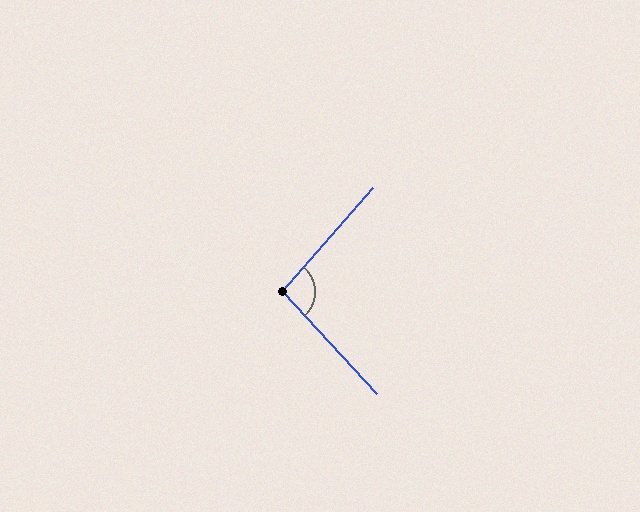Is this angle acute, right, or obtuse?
It is obtuse.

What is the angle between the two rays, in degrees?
Approximately 96 degrees.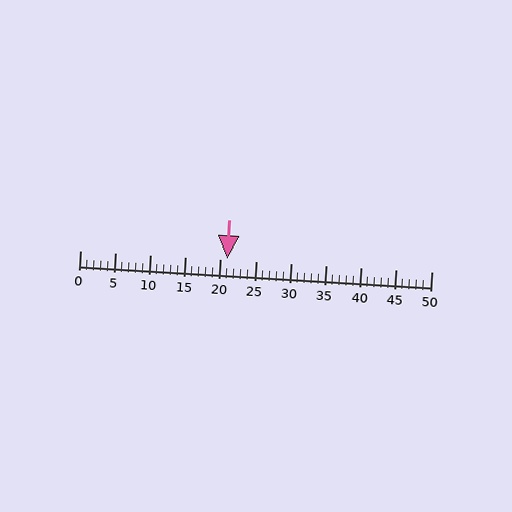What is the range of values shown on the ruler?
The ruler shows values from 0 to 50.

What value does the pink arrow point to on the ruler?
The pink arrow points to approximately 21.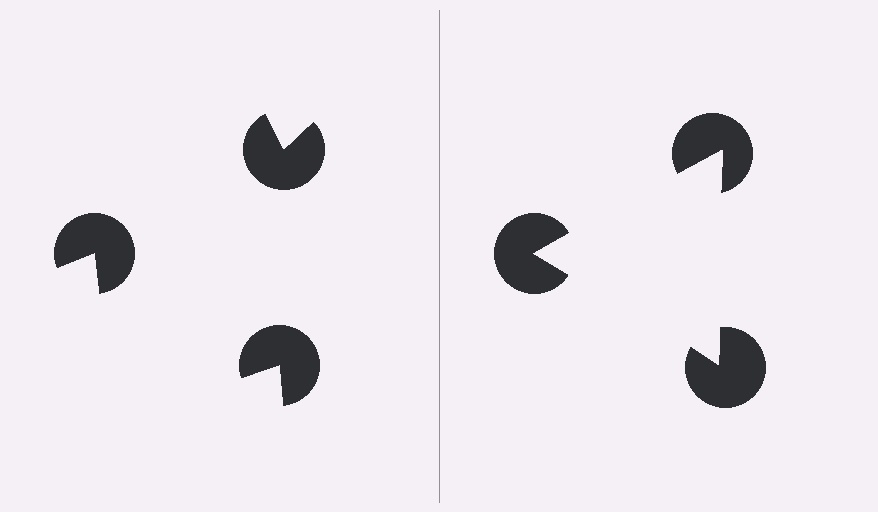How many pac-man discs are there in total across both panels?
6 — 3 on each side.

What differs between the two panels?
The pac-man discs are positioned identically on both sides; only the wedge orientations differ. On the right they align to a triangle; on the left they are misaligned.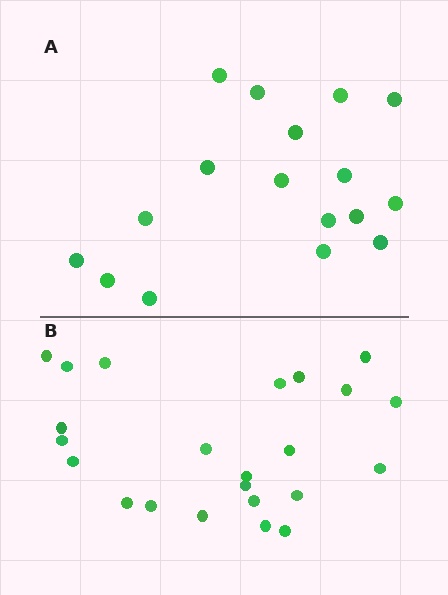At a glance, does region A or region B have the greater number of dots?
Region B (the bottom region) has more dots.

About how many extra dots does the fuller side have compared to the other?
Region B has about 6 more dots than region A.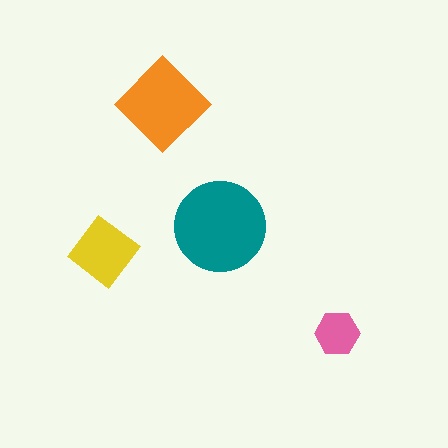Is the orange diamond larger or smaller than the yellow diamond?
Larger.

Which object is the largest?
The teal circle.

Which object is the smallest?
The pink hexagon.